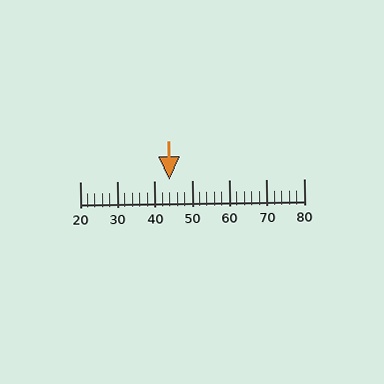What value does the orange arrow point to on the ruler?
The orange arrow points to approximately 44.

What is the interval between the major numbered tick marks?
The major tick marks are spaced 10 units apart.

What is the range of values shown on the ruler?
The ruler shows values from 20 to 80.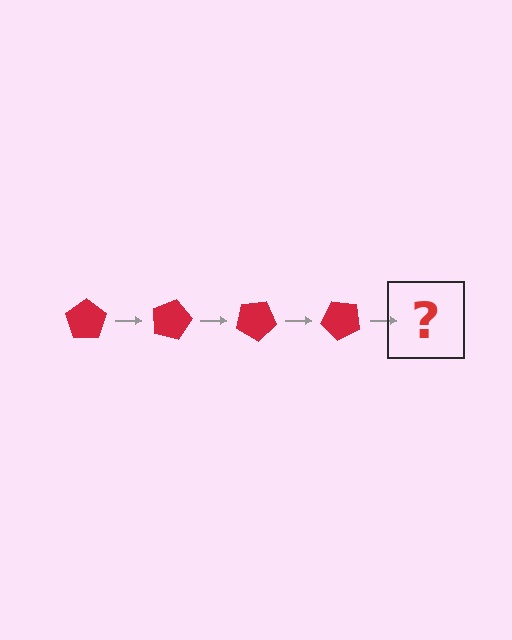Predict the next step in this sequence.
The next step is a red pentagon rotated 60 degrees.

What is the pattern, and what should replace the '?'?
The pattern is that the pentagon rotates 15 degrees each step. The '?' should be a red pentagon rotated 60 degrees.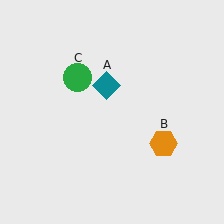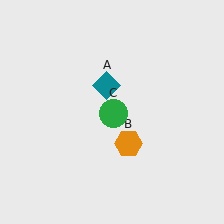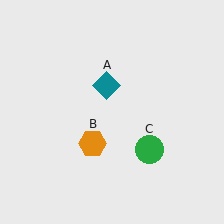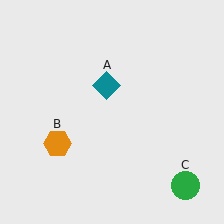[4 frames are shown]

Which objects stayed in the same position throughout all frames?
Teal diamond (object A) remained stationary.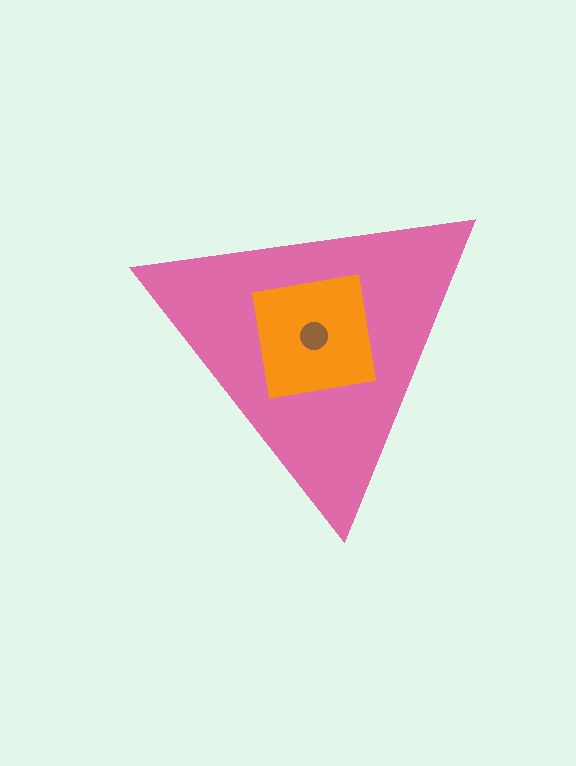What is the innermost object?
The brown circle.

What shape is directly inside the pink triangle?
The orange square.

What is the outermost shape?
The pink triangle.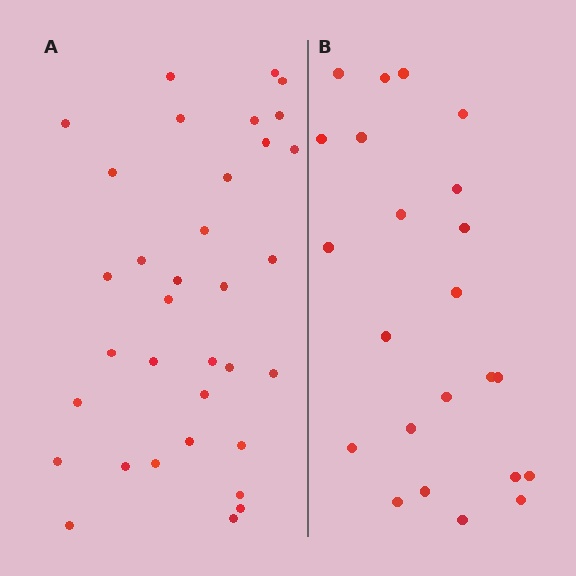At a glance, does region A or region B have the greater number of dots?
Region A (the left region) has more dots.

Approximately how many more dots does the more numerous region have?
Region A has roughly 12 or so more dots than region B.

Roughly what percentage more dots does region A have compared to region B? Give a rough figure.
About 50% more.